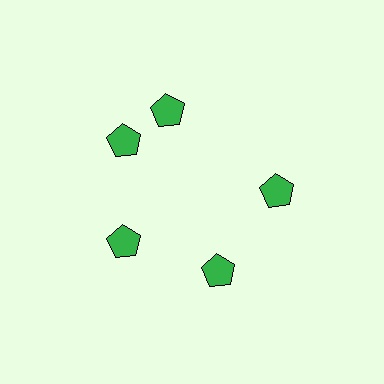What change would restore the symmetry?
The symmetry would be restored by rotating it back into even spacing with its neighbors so that all 5 pentagons sit at equal angles and equal distance from the center.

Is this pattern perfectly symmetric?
No. The 5 green pentagons are arranged in a ring, but one element near the 1 o'clock position is rotated out of alignment along the ring, breaking the 5-fold rotational symmetry.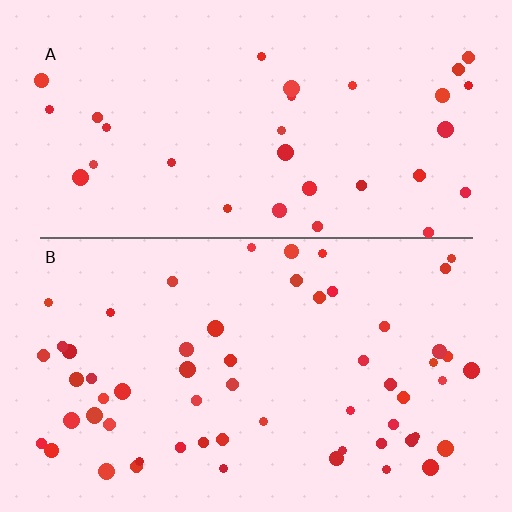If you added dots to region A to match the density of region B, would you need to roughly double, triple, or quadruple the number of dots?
Approximately double.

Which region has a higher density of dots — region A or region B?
B (the bottom).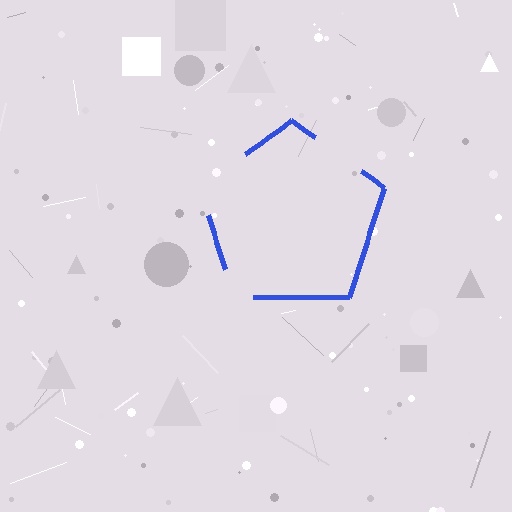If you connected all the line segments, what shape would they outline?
They would outline a pentagon.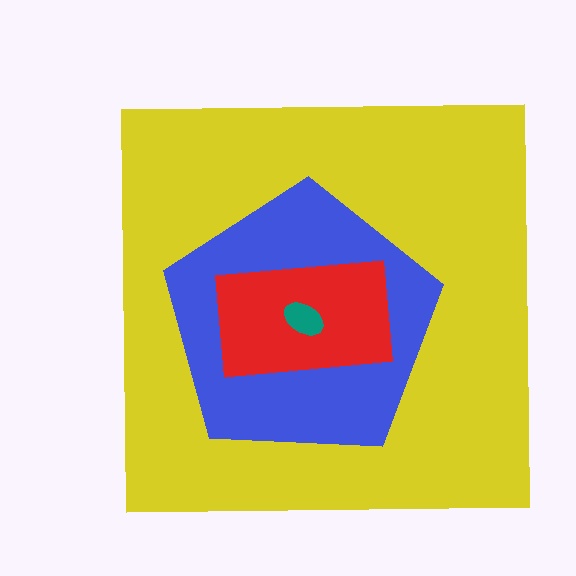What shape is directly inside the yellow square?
The blue pentagon.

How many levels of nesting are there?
4.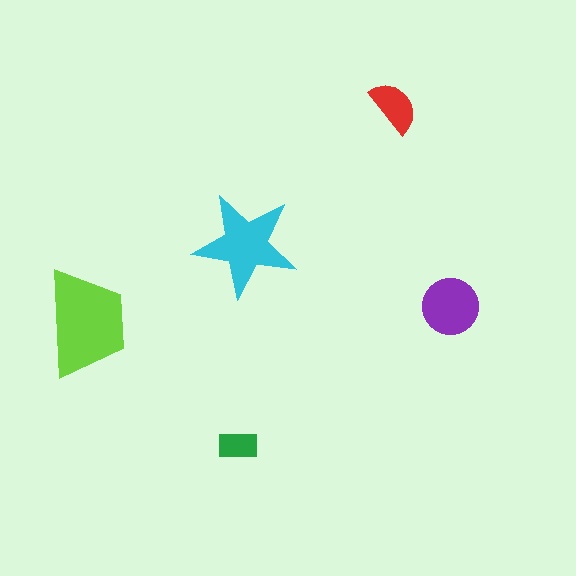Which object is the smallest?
The green rectangle.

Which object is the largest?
The lime trapezoid.